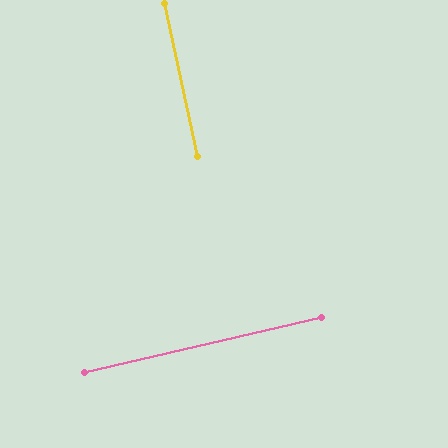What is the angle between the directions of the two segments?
Approximately 89 degrees.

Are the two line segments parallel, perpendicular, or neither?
Perpendicular — they meet at approximately 89°.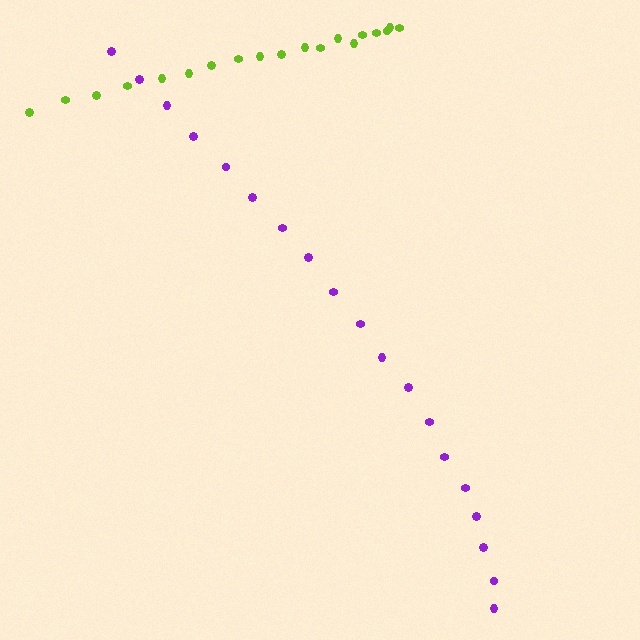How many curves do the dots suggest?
There are 2 distinct paths.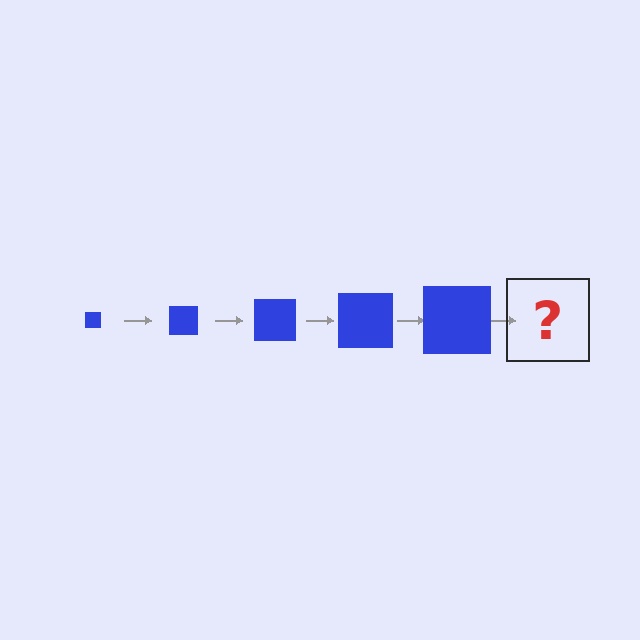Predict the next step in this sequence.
The next step is a blue square, larger than the previous one.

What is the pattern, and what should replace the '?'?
The pattern is that the square gets progressively larger each step. The '?' should be a blue square, larger than the previous one.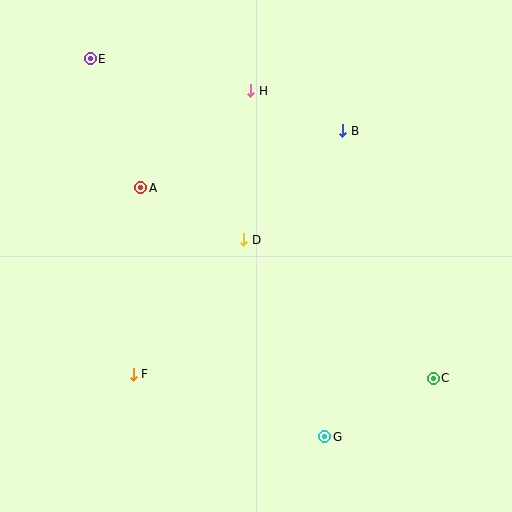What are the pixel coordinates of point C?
Point C is at (433, 378).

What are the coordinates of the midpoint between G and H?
The midpoint between G and H is at (288, 264).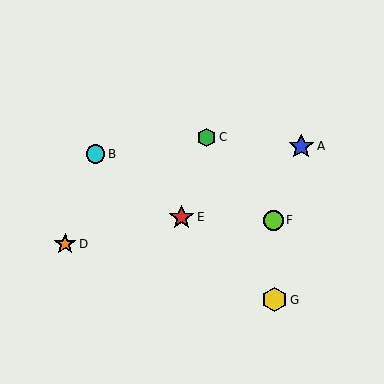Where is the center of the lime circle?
The center of the lime circle is at (273, 220).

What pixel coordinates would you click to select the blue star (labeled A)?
Click at (301, 147) to select the blue star A.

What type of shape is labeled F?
Shape F is a lime circle.